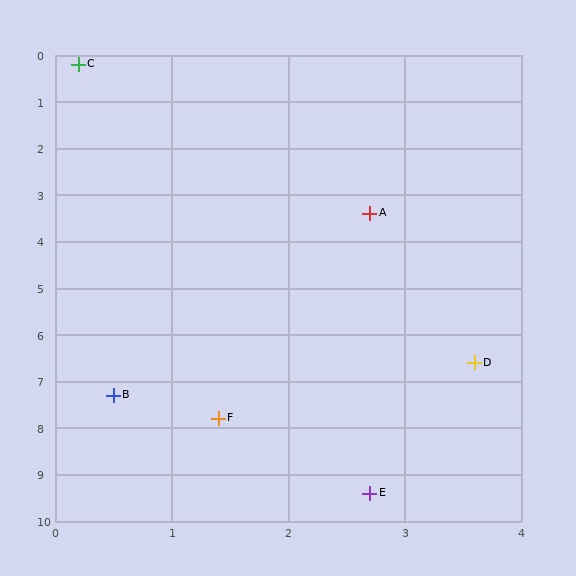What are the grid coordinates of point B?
Point B is at approximately (0.5, 7.3).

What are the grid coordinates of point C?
Point C is at approximately (0.2, 0.2).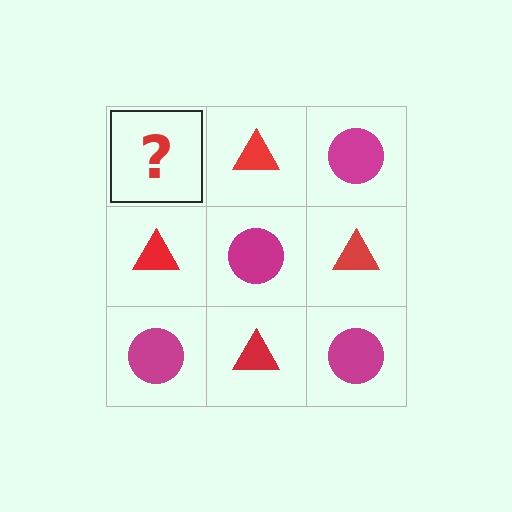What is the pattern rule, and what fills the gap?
The rule is that it alternates magenta circle and red triangle in a checkerboard pattern. The gap should be filled with a magenta circle.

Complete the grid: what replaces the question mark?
The question mark should be replaced with a magenta circle.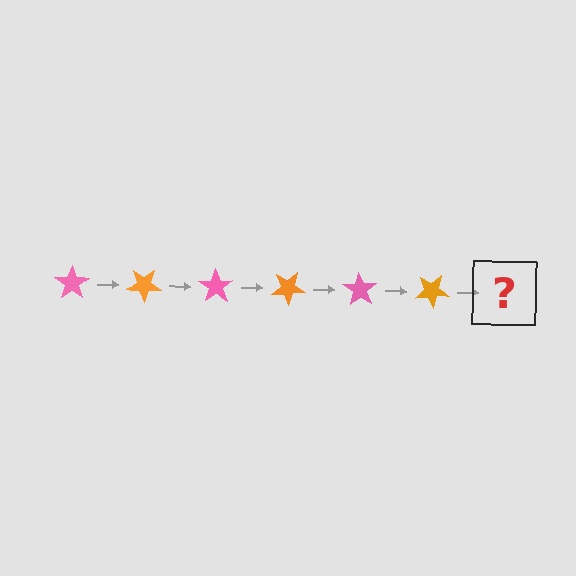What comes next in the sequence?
The next element should be a pink star, rotated 210 degrees from the start.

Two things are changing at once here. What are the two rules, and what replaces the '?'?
The two rules are that it rotates 35 degrees each step and the color cycles through pink and orange. The '?' should be a pink star, rotated 210 degrees from the start.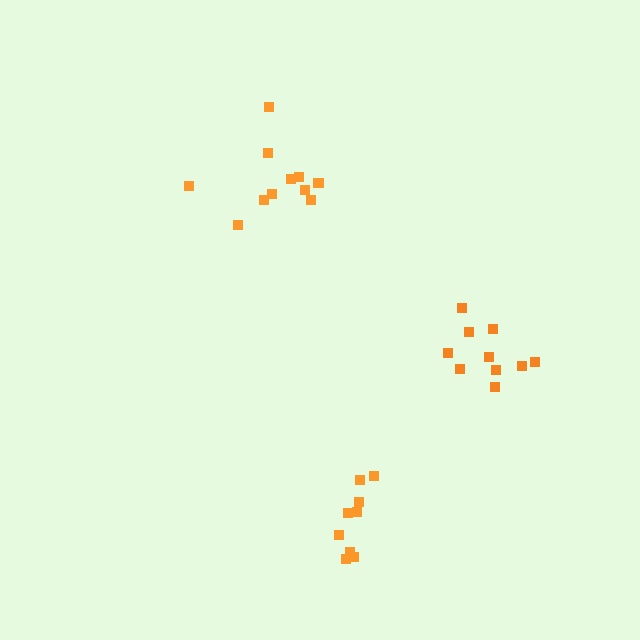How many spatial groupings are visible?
There are 3 spatial groupings.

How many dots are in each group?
Group 1: 11 dots, Group 2: 9 dots, Group 3: 10 dots (30 total).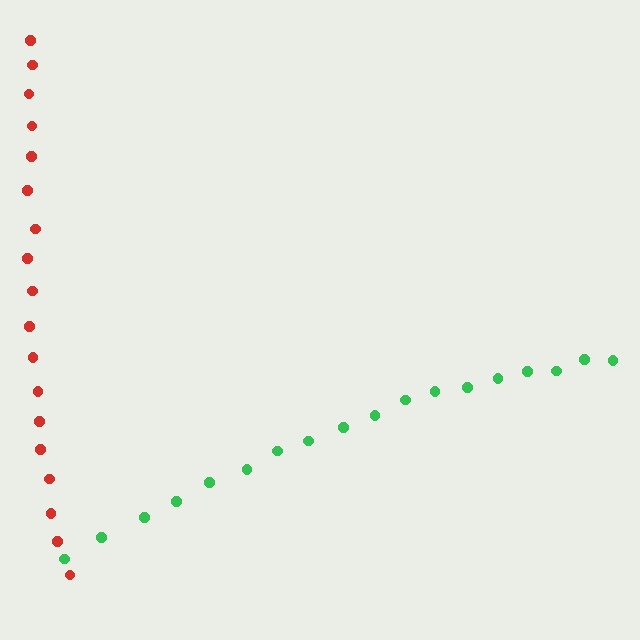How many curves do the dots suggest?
There are 2 distinct paths.